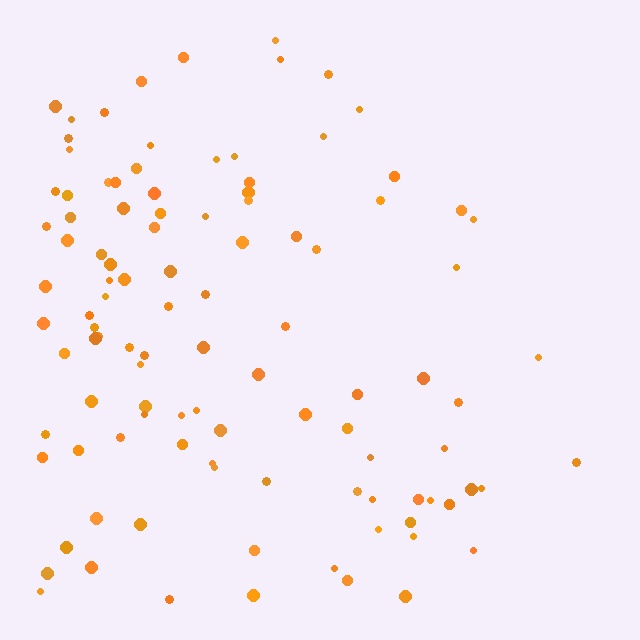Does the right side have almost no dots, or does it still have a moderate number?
Still a moderate number, just noticeably fewer than the left.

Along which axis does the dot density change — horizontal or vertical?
Horizontal.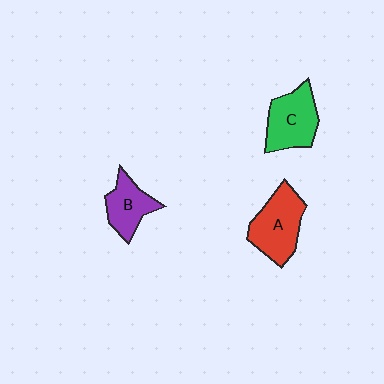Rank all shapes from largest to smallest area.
From largest to smallest: A (red), C (green), B (purple).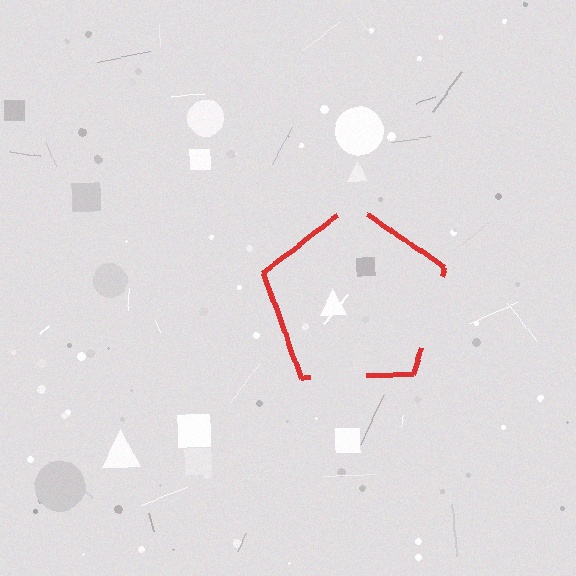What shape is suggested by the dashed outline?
The dashed outline suggests a pentagon.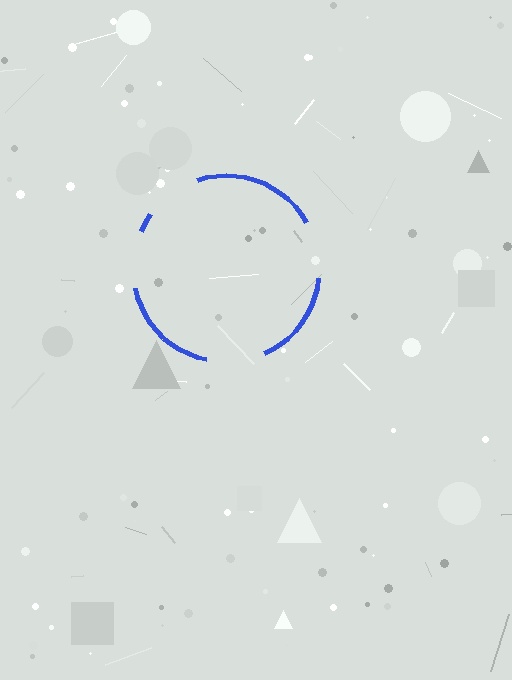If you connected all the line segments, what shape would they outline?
They would outline a circle.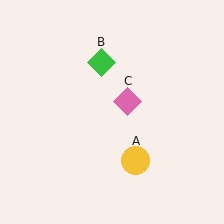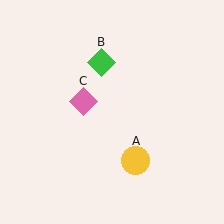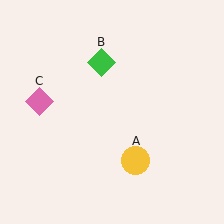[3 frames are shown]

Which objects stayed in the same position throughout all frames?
Yellow circle (object A) and green diamond (object B) remained stationary.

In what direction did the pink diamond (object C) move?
The pink diamond (object C) moved left.